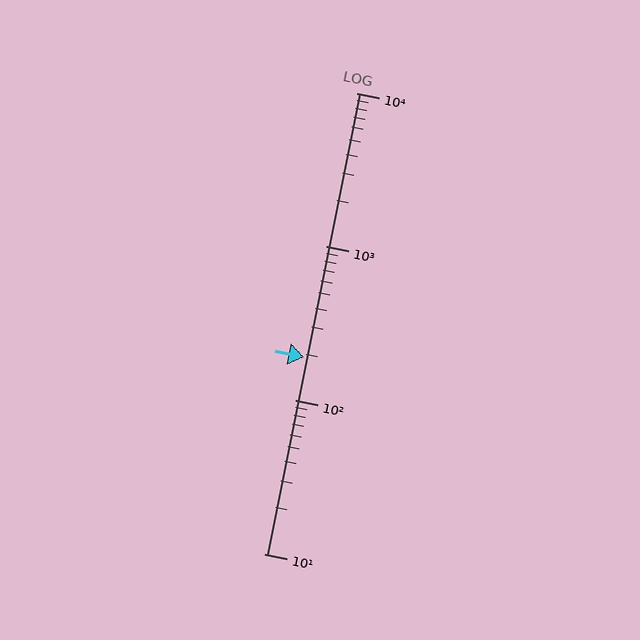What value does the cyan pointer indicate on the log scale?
The pointer indicates approximately 190.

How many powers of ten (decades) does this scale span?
The scale spans 3 decades, from 10 to 10000.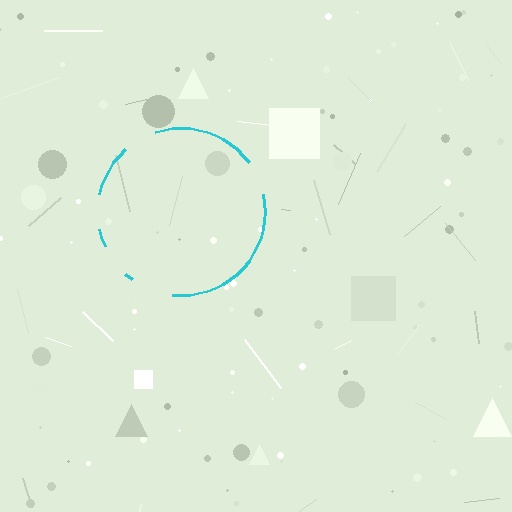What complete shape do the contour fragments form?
The contour fragments form a circle.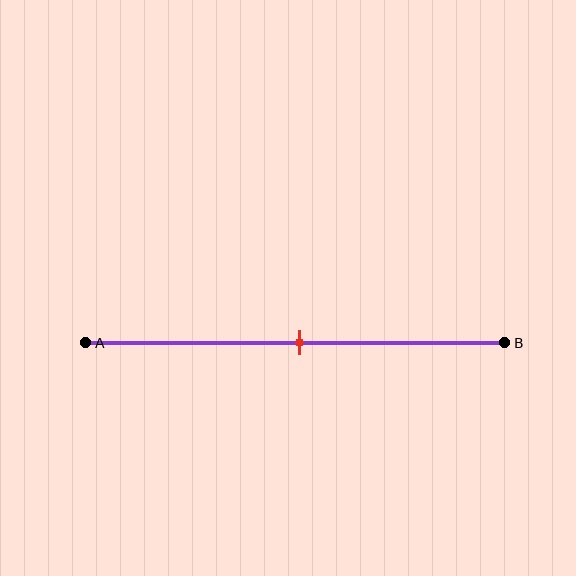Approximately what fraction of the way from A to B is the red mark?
The red mark is approximately 50% of the way from A to B.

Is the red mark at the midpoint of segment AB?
Yes, the mark is approximately at the midpoint.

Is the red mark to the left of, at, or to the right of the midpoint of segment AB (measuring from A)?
The red mark is approximately at the midpoint of segment AB.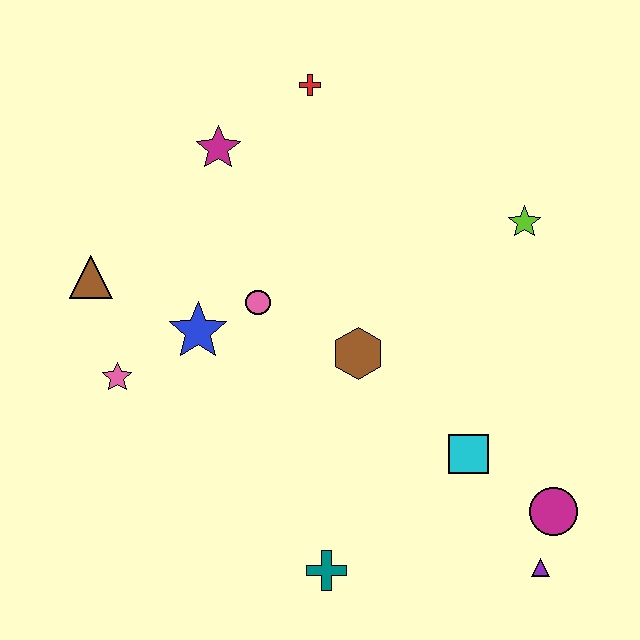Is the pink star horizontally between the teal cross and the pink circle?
No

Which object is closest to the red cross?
The magenta star is closest to the red cross.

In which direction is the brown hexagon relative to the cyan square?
The brown hexagon is to the left of the cyan square.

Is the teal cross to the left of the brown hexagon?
Yes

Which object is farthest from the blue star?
The purple triangle is farthest from the blue star.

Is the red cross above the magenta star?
Yes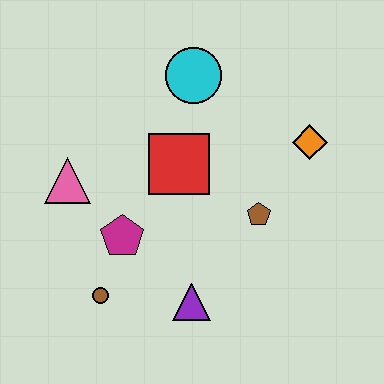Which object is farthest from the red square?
The brown circle is farthest from the red square.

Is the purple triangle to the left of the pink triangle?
No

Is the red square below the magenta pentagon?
No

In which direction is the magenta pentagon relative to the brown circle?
The magenta pentagon is above the brown circle.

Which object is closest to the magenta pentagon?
The brown circle is closest to the magenta pentagon.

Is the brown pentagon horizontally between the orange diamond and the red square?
Yes